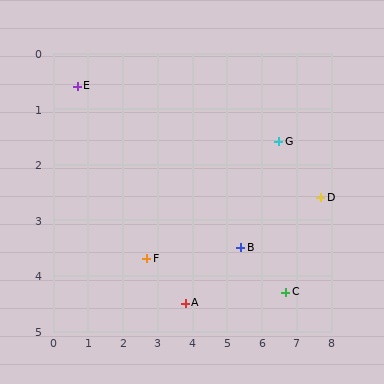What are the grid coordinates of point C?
Point C is at approximately (6.7, 4.3).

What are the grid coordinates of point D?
Point D is at approximately (7.7, 2.6).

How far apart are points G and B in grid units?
Points G and B are about 2.2 grid units apart.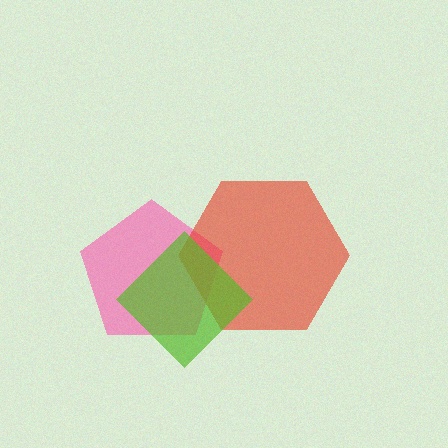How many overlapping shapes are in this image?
There are 3 overlapping shapes in the image.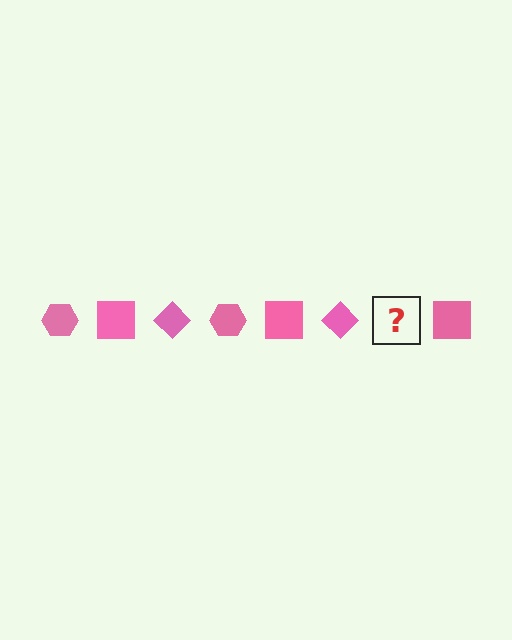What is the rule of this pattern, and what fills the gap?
The rule is that the pattern cycles through hexagon, square, diamond shapes in pink. The gap should be filled with a pink hexagon.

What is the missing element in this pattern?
The missing element is a pink hexagon.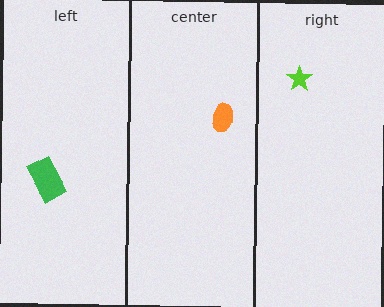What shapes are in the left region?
The green rectangle.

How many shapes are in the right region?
1.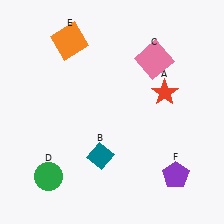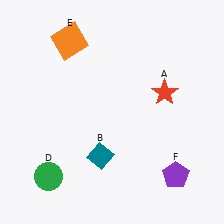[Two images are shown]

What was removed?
The pink square (C) was removed in Image 2.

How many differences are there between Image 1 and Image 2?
There is 1 difference between the two images.